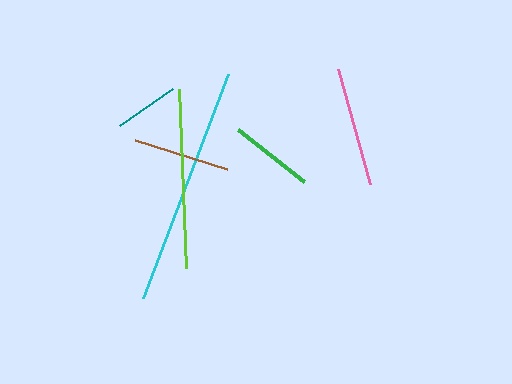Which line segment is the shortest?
The teal line is the shortest at approximately 65 pixels.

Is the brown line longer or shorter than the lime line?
The lime line is longer than the brown line.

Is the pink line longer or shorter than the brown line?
The pink line is longer than the brown line.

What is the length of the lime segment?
The lime segment is approximately 180 pixels long.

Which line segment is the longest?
The cyan line is the longest at approximately 240 pixels.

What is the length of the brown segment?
The brown segment is approximately 96 pixels long.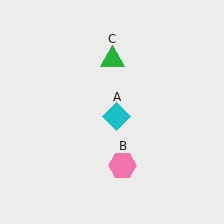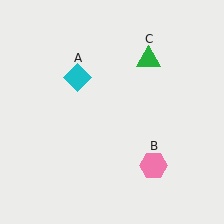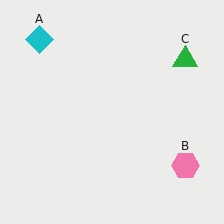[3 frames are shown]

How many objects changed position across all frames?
3 objects changed position: cyan diamond (object A), pink hexagon (object B), green triangle (object C).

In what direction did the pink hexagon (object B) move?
The pink hexagon (object B) moved right.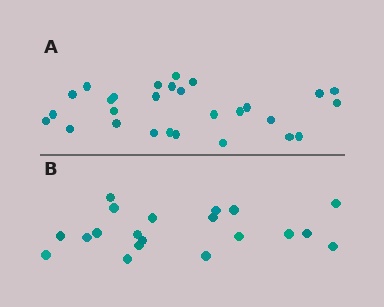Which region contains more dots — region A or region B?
Region A (the top region) has more dots.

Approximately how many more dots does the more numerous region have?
Region A has roughly 8 or so more dots than region B.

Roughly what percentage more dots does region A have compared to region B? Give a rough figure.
About 40% more.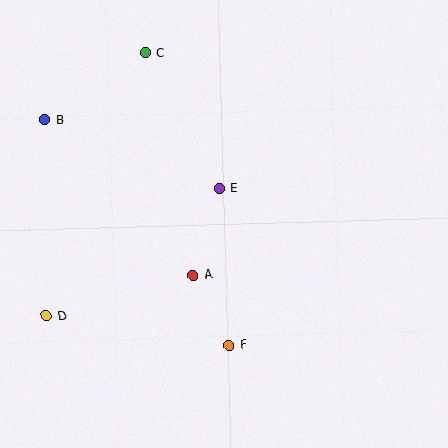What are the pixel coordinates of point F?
Point F is at (229, 345).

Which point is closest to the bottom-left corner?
Point D is closest to the bottom-left corner.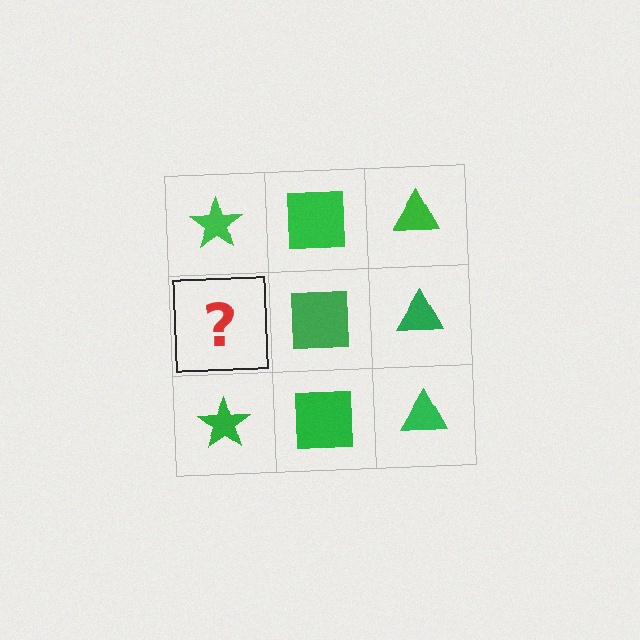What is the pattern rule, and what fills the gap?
The rule is that each column has a consistent shape. The gap should be filled with a green star.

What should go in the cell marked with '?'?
The missing cell should contain a green star.